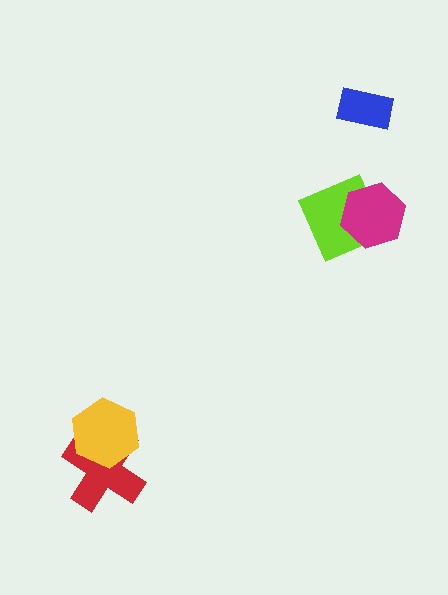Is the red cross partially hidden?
Yes, it is partially covered by another shape.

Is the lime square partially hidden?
Yes, it is partially covered by another shape.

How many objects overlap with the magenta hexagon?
1 object overlaps with the magenta hexagon.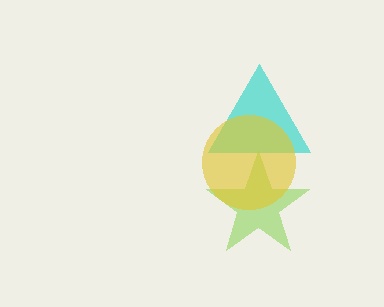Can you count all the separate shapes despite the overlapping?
Yes, there are 3 separate shapes.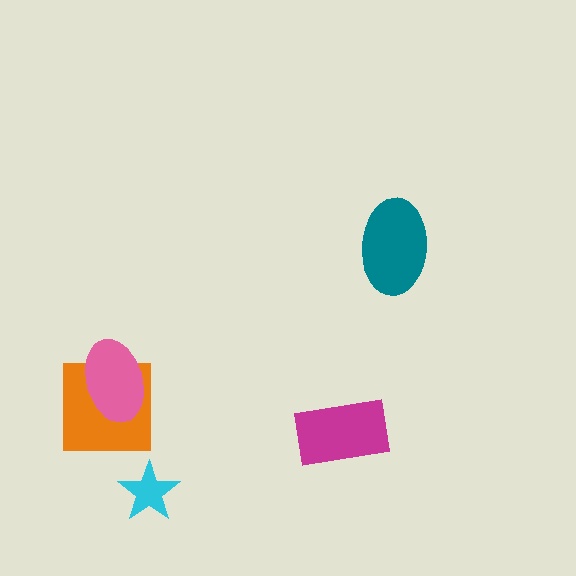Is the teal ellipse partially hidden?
No, no other shape covers it.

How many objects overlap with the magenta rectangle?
0 objects overlap with the magenta rectangle.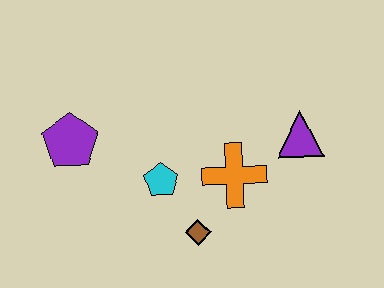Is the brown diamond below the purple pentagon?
Yes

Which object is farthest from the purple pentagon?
The purple triangle is farthest from the purple pentagon.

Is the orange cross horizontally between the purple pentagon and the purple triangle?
Yes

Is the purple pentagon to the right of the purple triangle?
No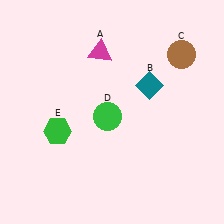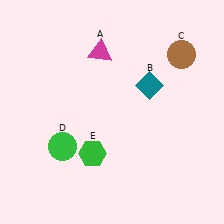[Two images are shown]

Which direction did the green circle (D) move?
The green circle (D) moved left.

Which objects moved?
The objects that moved are: the green circle (D), the green hexagon (E).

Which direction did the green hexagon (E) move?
The green hexagon (E) moved right.